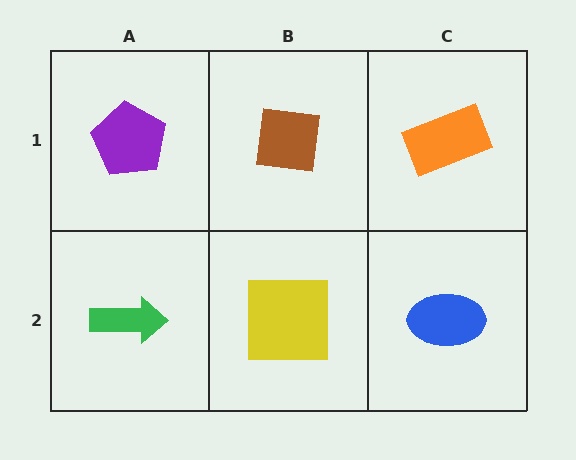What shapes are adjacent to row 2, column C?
An orange rectangle (row 1, column C), a yellow square (row 2, column B).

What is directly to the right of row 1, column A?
A brown square.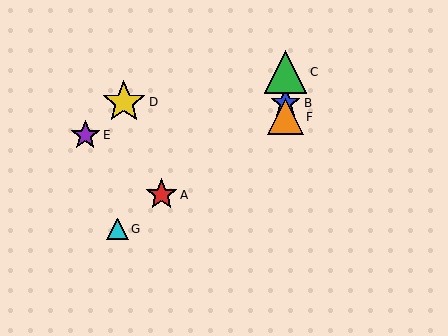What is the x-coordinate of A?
Object A is at x≈161.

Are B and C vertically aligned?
Yes, both are at x≈285.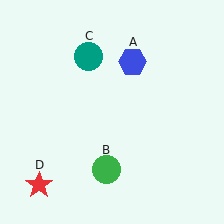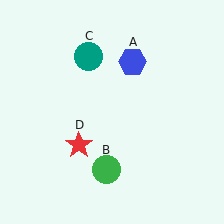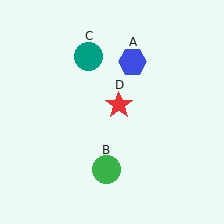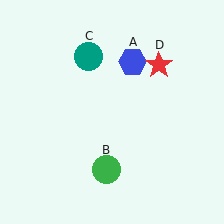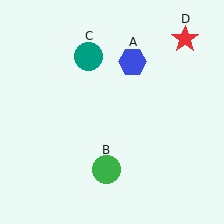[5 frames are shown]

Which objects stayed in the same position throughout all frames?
Blue hexagon (object A) and green circle (object B) and teal circle (object C) remained stationary.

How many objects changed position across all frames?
1 object changed position: red star (object D).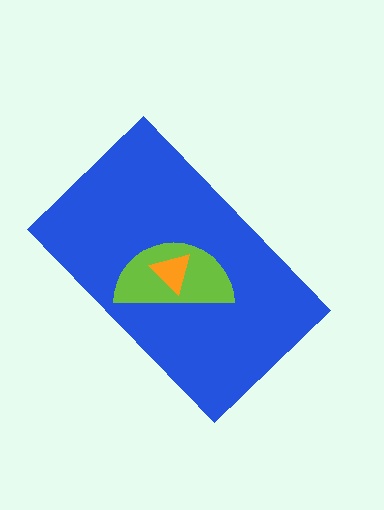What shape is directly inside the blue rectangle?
The lime semicircle.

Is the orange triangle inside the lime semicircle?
Yes.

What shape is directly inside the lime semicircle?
The orange triangle.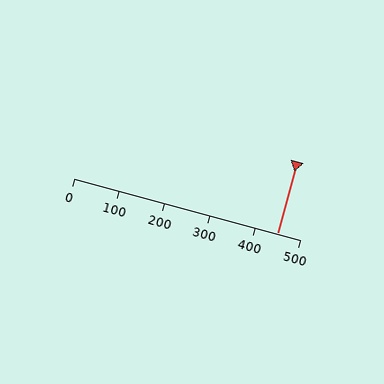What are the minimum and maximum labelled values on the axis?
The axis runs from 0 to 500.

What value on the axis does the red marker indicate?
The marker indicates approximately 450.